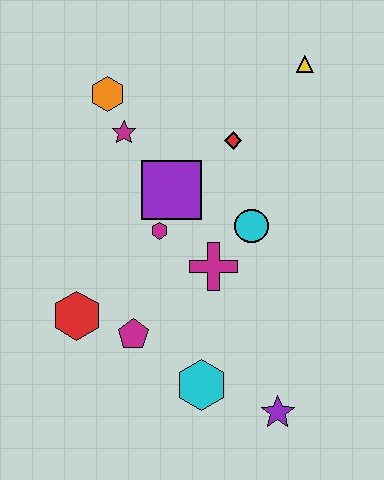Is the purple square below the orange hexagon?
Yes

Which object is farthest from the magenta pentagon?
The yellow triangle is farthest from the magenta pentagon.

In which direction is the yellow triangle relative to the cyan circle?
The yellow triangle is above the cyan circle.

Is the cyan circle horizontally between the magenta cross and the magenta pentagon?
No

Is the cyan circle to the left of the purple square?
No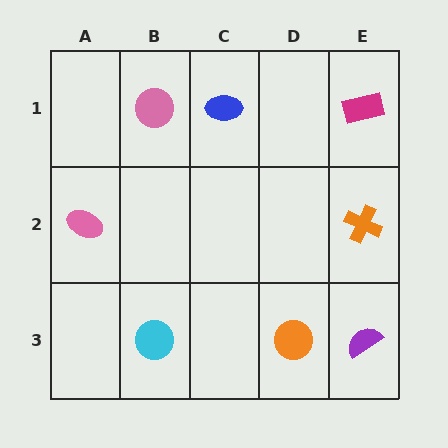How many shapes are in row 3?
3 shapes.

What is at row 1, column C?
A blue ellipse.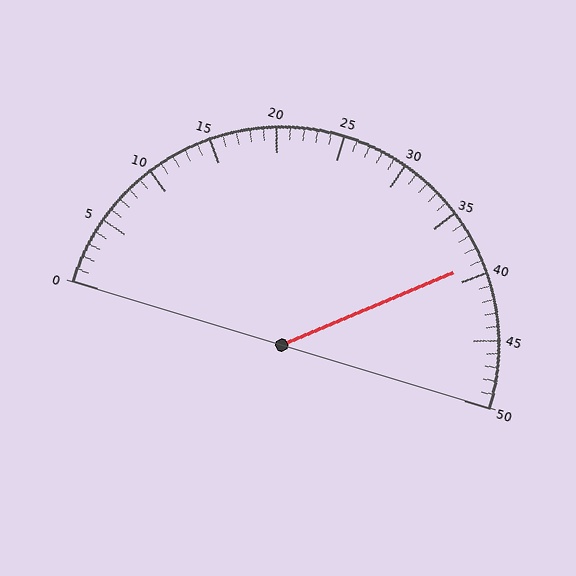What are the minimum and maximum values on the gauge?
The gauge ranges from 0 to 50.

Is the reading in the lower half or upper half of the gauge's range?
The reading is in the upper half of the range (0 to 50).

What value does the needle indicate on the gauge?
The needle indicates approximately 39.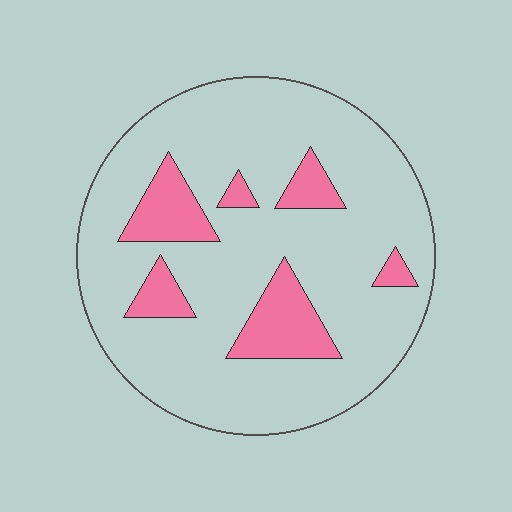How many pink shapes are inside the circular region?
6.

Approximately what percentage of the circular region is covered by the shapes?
Approximately 15%.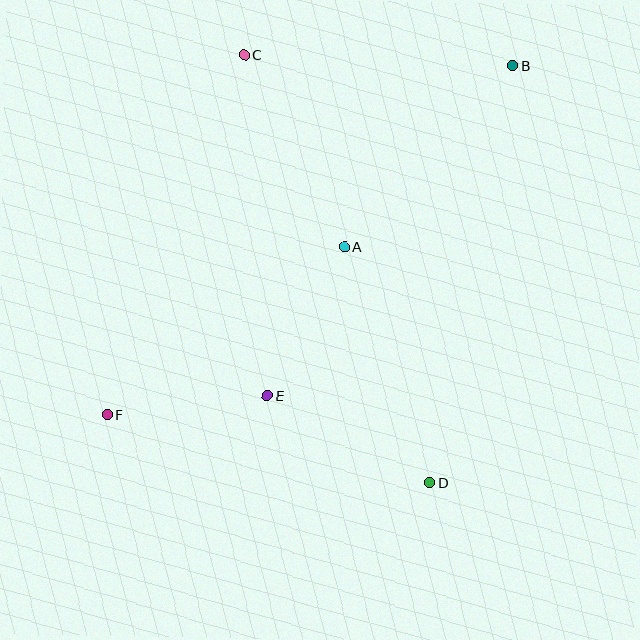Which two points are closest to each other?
Points E and F are closest to each other.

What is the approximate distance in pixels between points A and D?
The distance between A and D is approximately 251 pixels.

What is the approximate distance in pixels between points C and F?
The distance between C and F is approximately 386 pixels.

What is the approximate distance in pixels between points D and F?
The distance between D and F is approximately 330 pixels.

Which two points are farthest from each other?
Points B and F are farthest from each other.